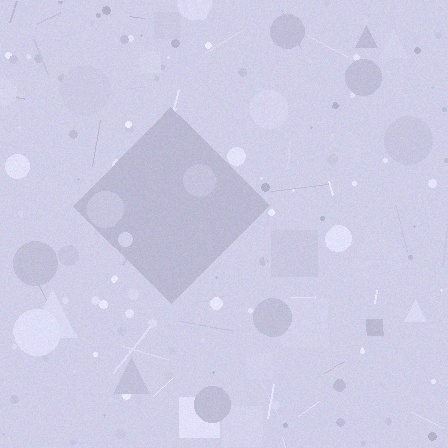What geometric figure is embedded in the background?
A diamond is embedded in the background.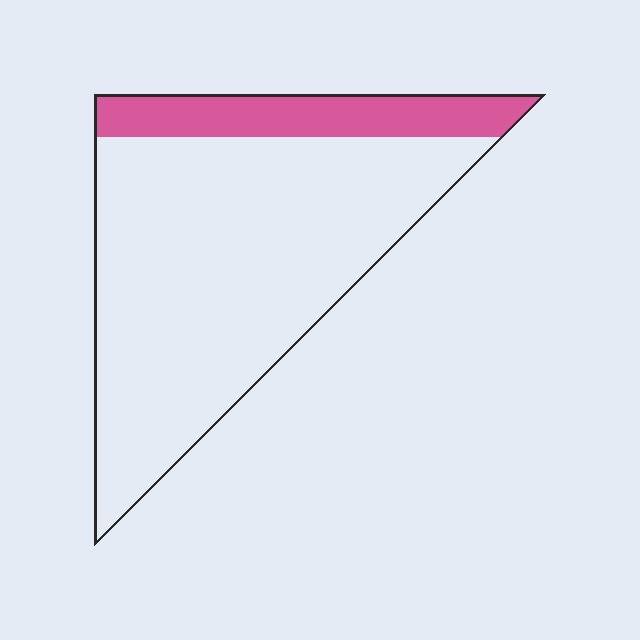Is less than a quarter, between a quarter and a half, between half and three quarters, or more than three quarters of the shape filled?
Less than a quarter.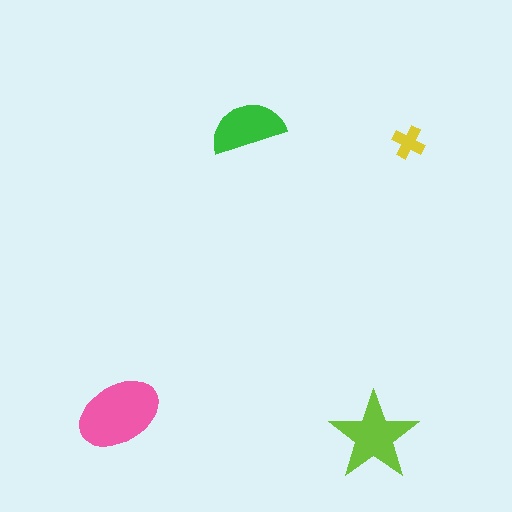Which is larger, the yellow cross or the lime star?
The lime star.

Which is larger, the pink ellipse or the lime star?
The pink ellipse.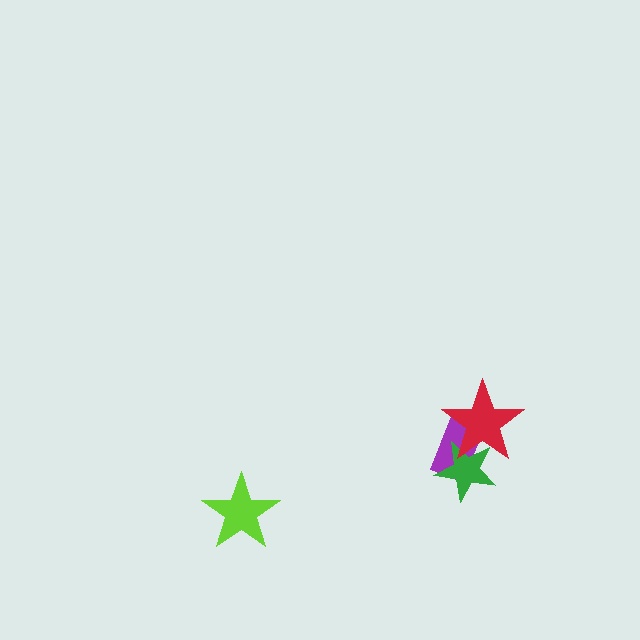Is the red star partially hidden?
No, no other shape covers it.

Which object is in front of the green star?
The red star is in front of the green star.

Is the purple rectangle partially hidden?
Yes, it is partially covered by another shape.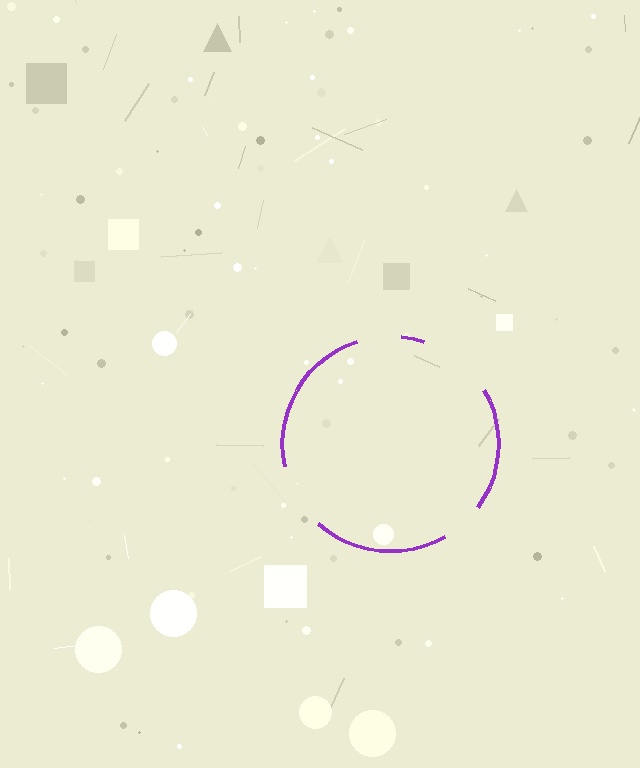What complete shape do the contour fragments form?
The contour fragments form a circle.